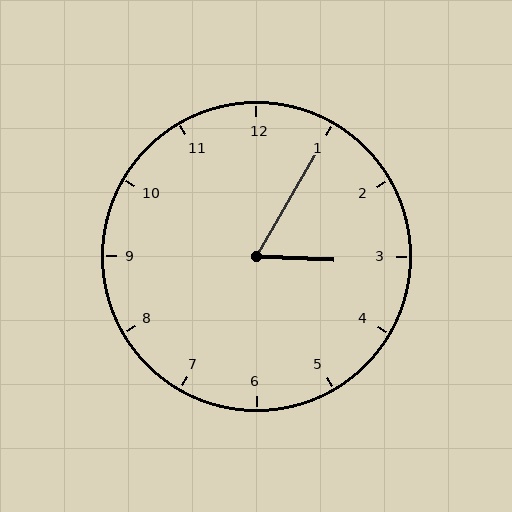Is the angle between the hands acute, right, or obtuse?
It is acute.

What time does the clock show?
3:05.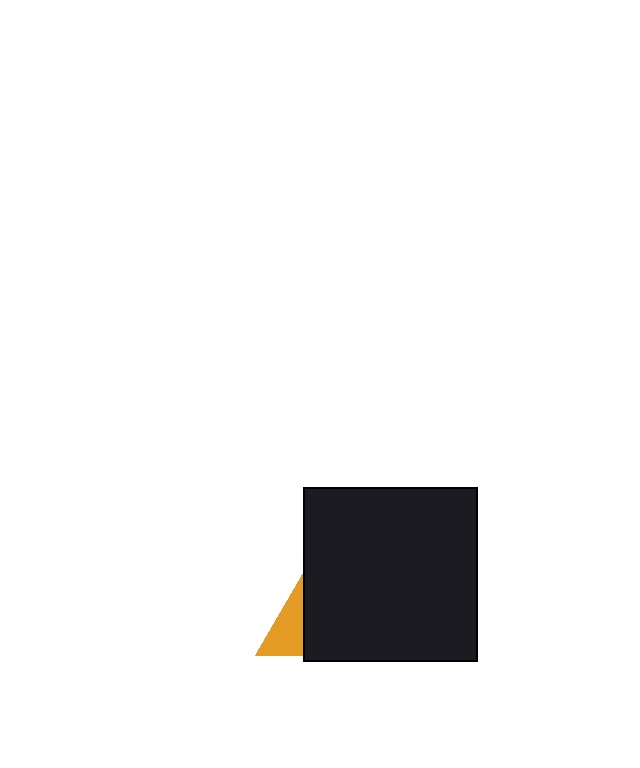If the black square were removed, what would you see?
You would see the complete orange triangle.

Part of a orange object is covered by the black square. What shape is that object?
It is a triangle.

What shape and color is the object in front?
The object in front is a black square.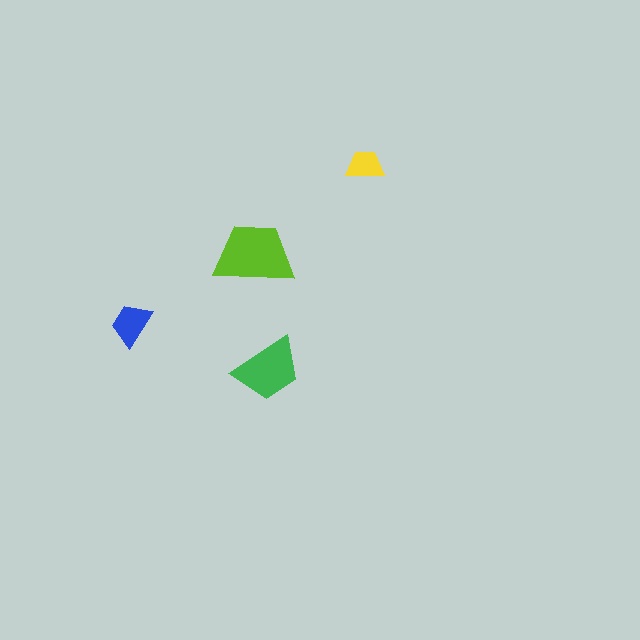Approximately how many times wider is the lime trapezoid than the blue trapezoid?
About 2 times wider.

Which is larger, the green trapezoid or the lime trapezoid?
The lime one.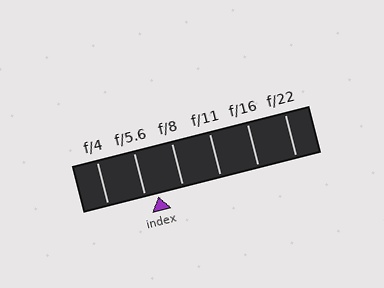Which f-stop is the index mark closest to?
The index mark is closest to f/5.6.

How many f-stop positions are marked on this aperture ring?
There are 6 f-stop positions marked.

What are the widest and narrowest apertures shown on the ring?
The widest aperture shown is f/4 and the narrowest is f/22.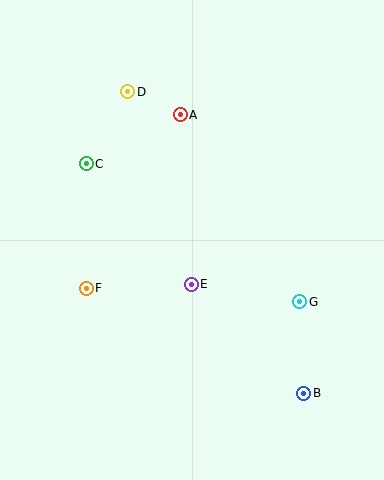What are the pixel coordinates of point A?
Point A is at (180, 115).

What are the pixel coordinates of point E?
Point E is at (191, 284).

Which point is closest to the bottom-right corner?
Point B is closest to the bottom-right corner.